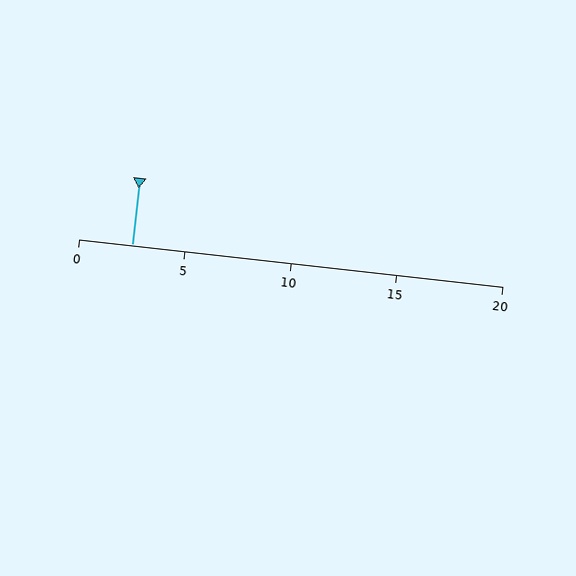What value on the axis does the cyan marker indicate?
The marker indicates approximately 2.5.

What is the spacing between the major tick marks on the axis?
The major ticks are spaced 5 apart.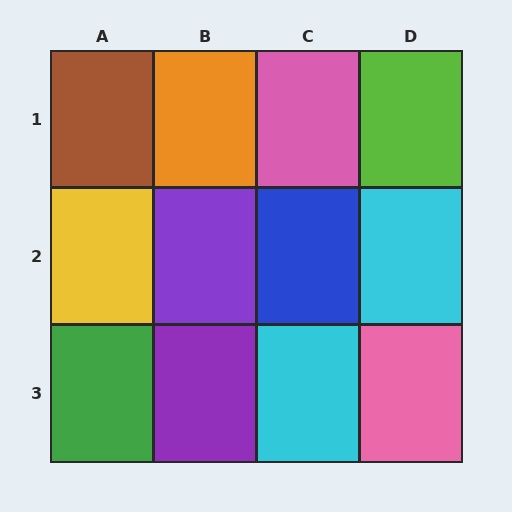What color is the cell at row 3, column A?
Green.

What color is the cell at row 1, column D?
Lime.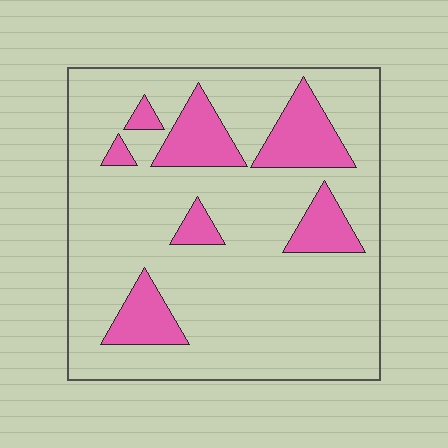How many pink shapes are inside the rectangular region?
7.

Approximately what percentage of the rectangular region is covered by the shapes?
Approximately 20%.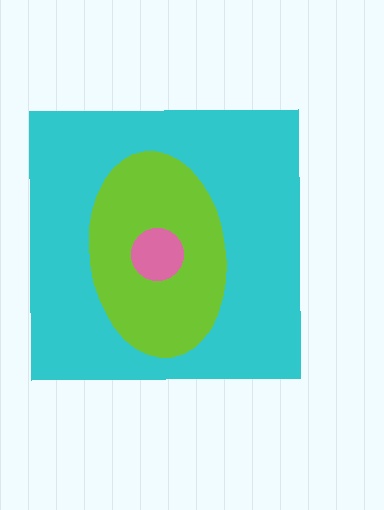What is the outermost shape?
The cyan square.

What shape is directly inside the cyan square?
The lime ellipse.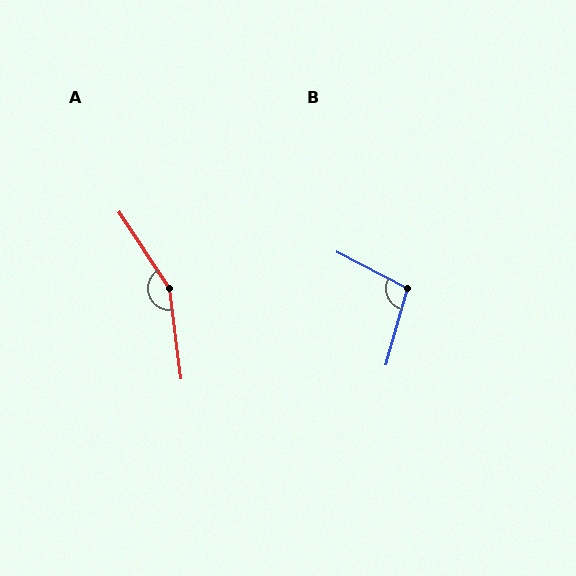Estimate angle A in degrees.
Approximately 154 degrees.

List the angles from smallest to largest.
B (101°), A (154°).